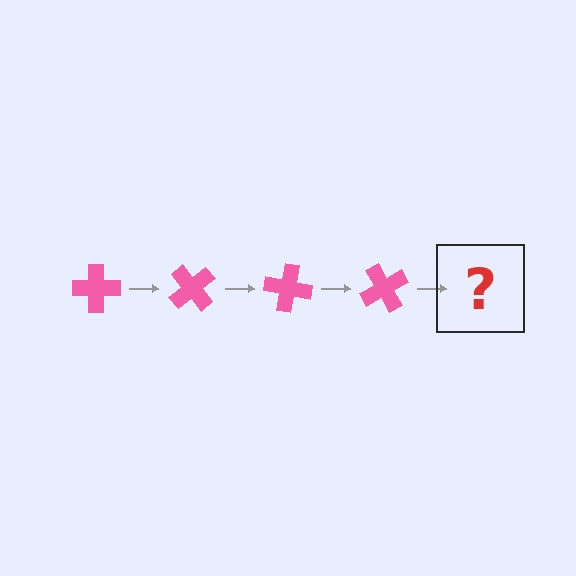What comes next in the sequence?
The next element should be a pink cross rotated 200 degrees.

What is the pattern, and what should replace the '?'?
The pattern is that the cross rotates 50 degrees each step. The '?' should be a pink cross rotated 200 degrees.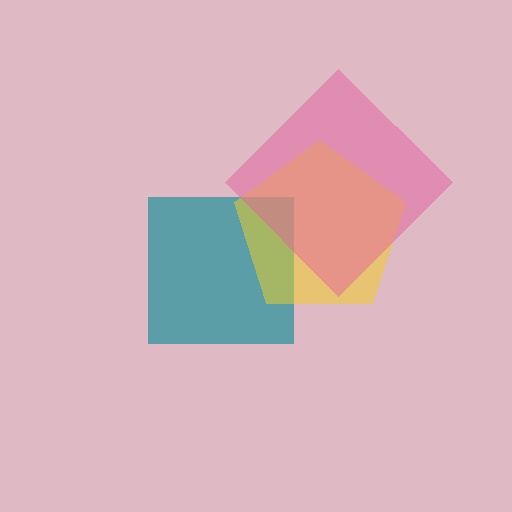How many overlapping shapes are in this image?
There are 3 overlapping shapes in the image.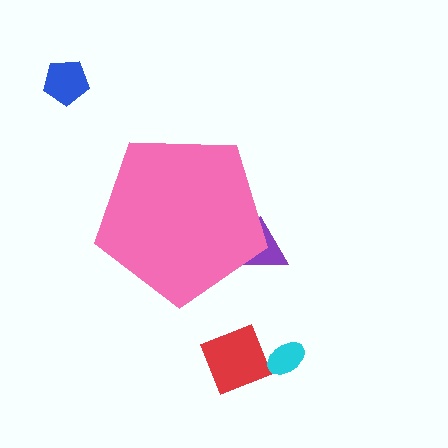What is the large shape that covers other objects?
A pink pentagon.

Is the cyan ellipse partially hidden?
No, the cyan ellipse is fully visible.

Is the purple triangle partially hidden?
Yes, the purple triangle is partially hidden behind the pink pentagon.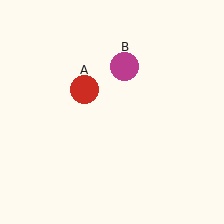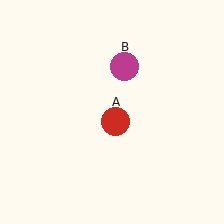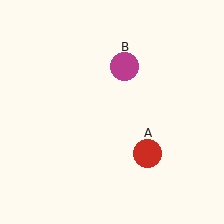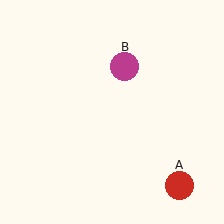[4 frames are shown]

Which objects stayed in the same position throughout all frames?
Magenta circle (object B) remained stationary.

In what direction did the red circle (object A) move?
The red circle (object A) moved down and to the right.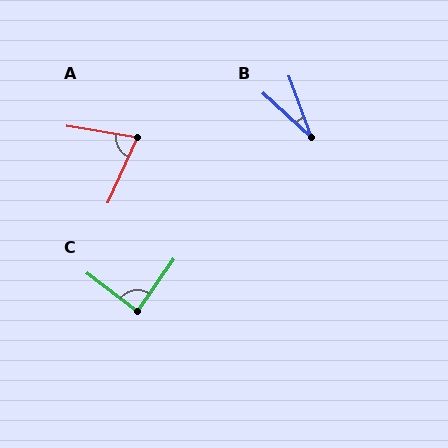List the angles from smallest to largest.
B (27°), A (74°), C (87°).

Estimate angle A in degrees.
Approximately 74 degrees.